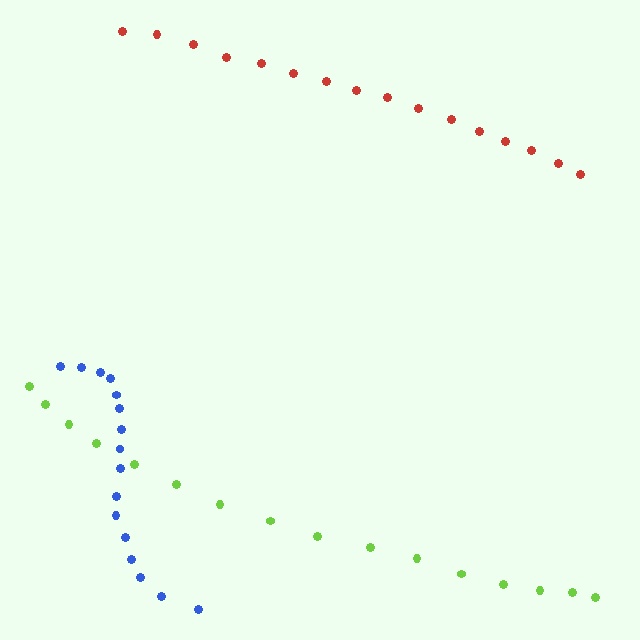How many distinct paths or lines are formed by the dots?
There are 3 distinct paths.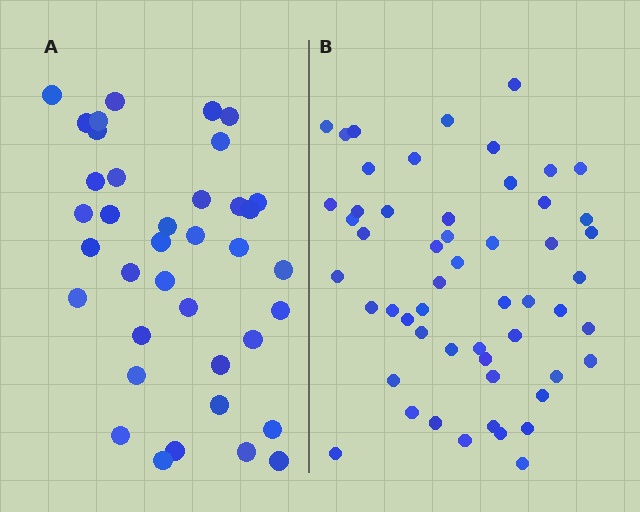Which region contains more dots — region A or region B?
Region B (the right region) has more dots.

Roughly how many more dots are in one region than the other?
Region B has approximately 15 more dots than region A.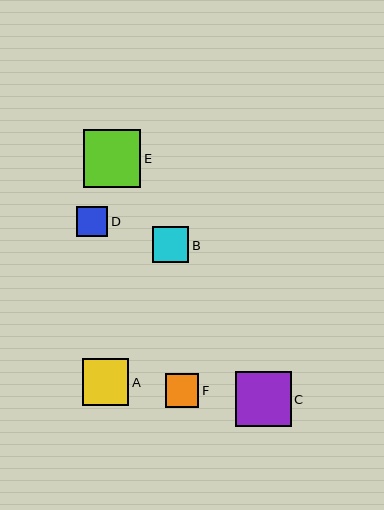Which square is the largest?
Square E is the largest with a size of approximately 57 pixels.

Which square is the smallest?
Square D is the smallest with a size of approximately 31 pixels.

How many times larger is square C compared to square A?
Square C is approximately 1.2 times the size of square A.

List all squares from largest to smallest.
From largest to smallest: E, C, A, B, F, D.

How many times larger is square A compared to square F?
Square A is approximately 1.4 times the size of square F.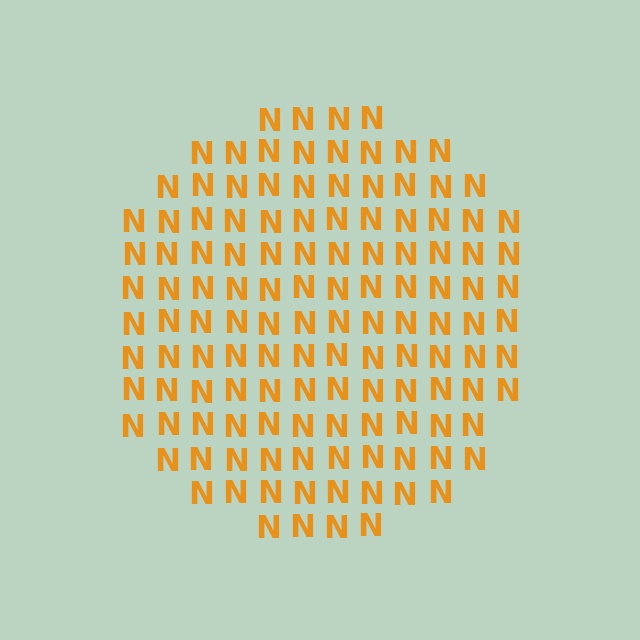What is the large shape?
The large shape is a circle.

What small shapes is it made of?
It is made of small letter N's.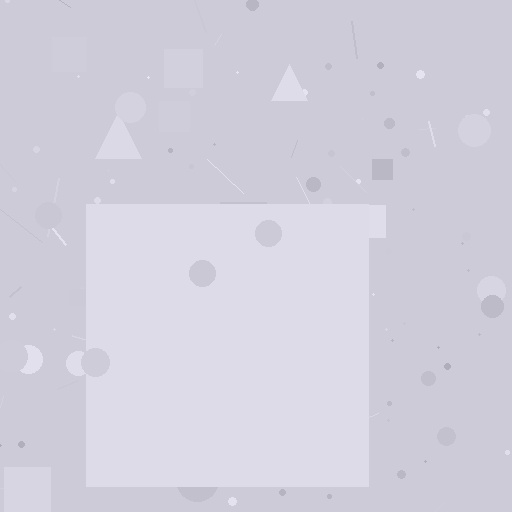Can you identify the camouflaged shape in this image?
The camouflaged shape is a square.